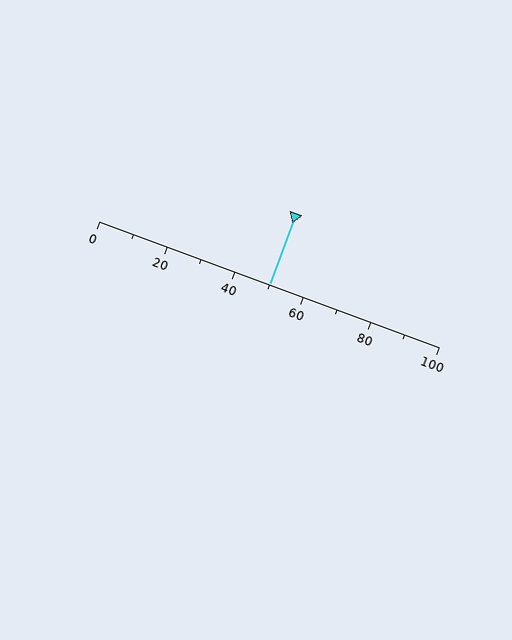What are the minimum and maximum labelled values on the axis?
The axis runs from 0 to 100.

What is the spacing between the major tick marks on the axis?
The major ticks are spaced 20 apart.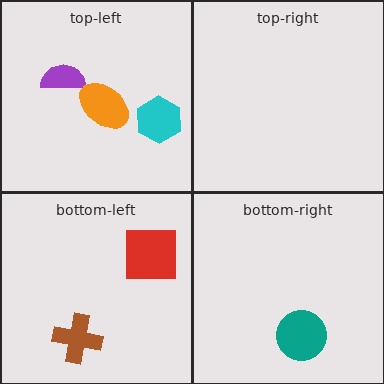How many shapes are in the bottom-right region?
1.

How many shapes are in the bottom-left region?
2.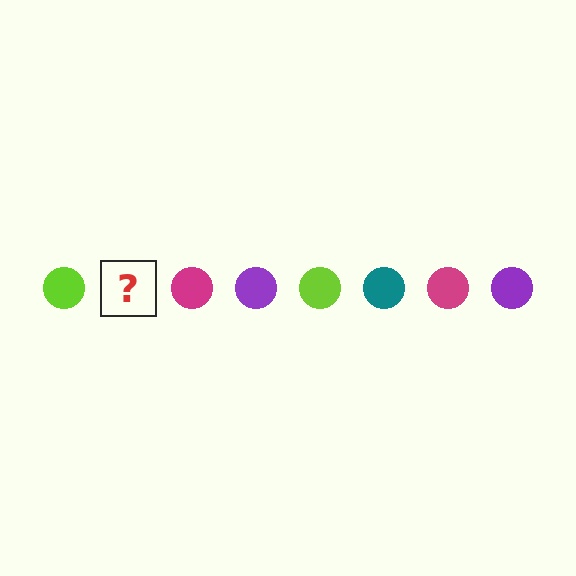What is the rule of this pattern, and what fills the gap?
The rule is that the pattern cycles through lime, teal, magenta, purple circles. The gap should be filled with a teal circle.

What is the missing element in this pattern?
The missing element is a teal circle.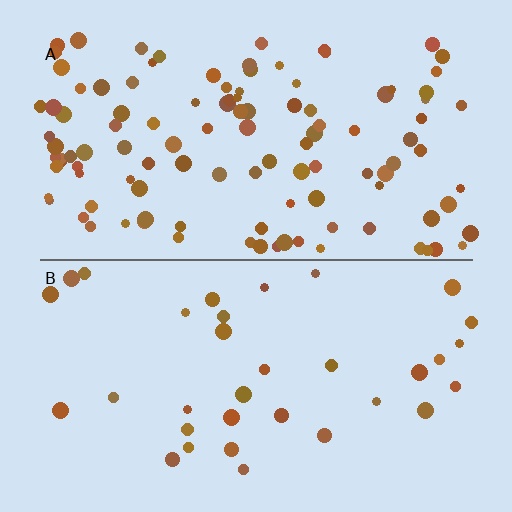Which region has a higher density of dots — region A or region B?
A (the top).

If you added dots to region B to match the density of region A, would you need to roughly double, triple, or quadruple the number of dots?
Approximately triple.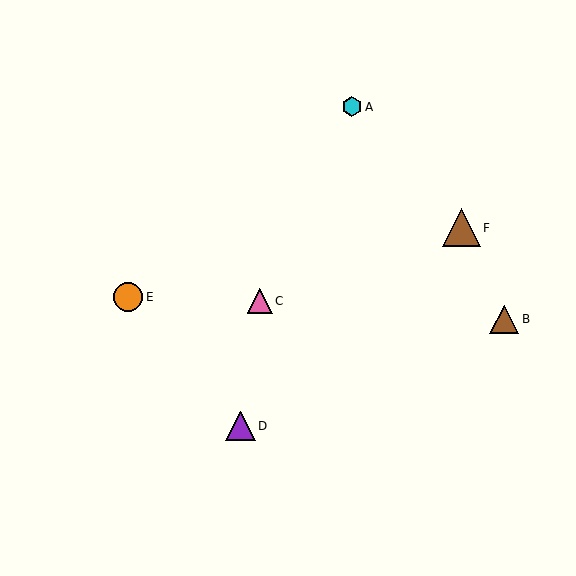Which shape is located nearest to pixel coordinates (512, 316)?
The brown triangle (labeled B) at (504, 319) is nearest to that location.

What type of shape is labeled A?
Shape A is a cyan hexagon.